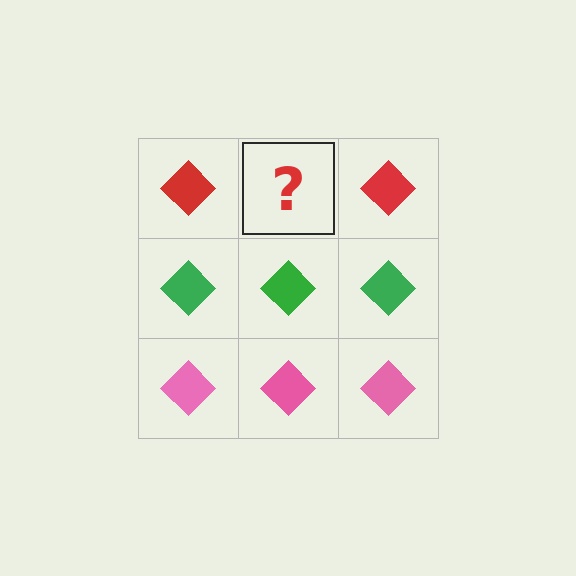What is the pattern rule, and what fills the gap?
The rule is that each row has a consistent color. The gap should be filled with a red diamond.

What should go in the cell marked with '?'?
The missing cell should contain a red diamond.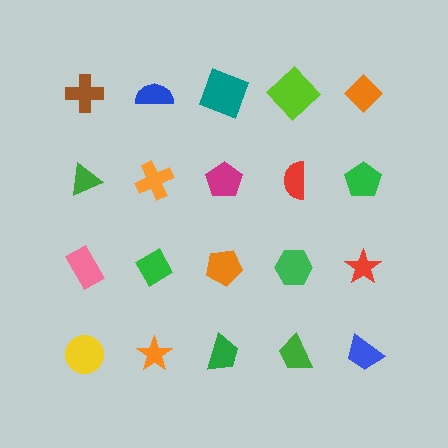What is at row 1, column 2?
A blue semicircle.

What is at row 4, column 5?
A blue trapezoid.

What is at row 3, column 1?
A pink rectangle.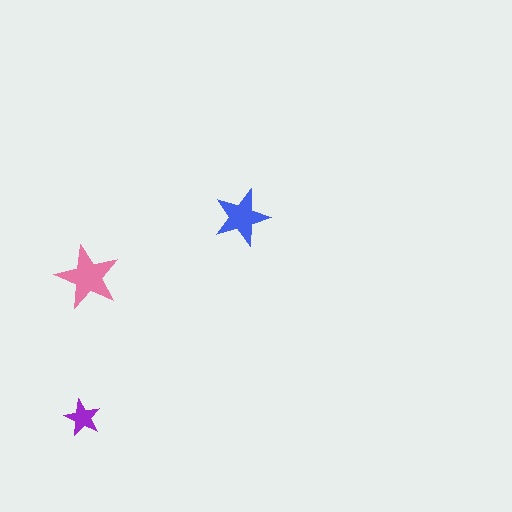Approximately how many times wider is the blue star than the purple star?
About 1.5 times wider.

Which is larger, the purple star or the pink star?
The pink one.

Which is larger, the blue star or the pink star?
The pink one.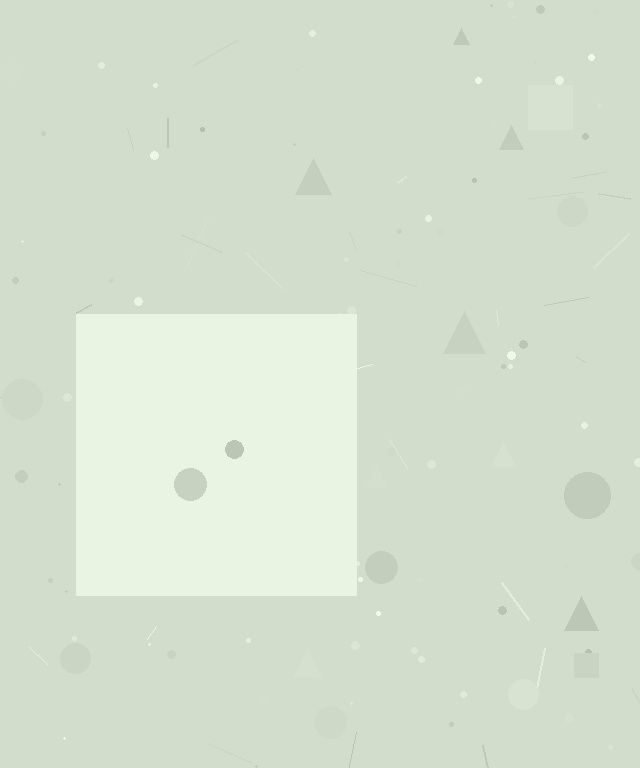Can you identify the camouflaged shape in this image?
The camouflaged shape is a square.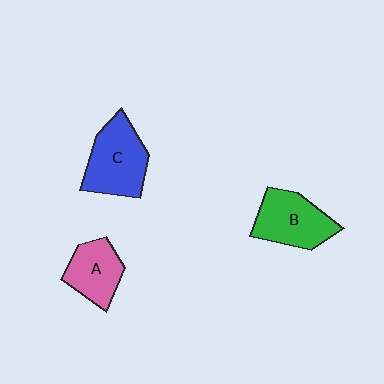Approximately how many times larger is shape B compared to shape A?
Approximately 1.2 times.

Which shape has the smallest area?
Shape A (pink).